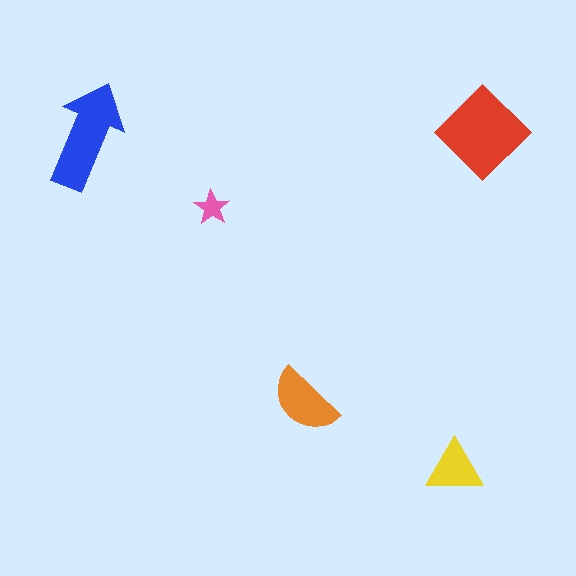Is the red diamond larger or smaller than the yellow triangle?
Larger.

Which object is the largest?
The red diamond.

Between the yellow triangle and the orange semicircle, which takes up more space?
The orange semicircle.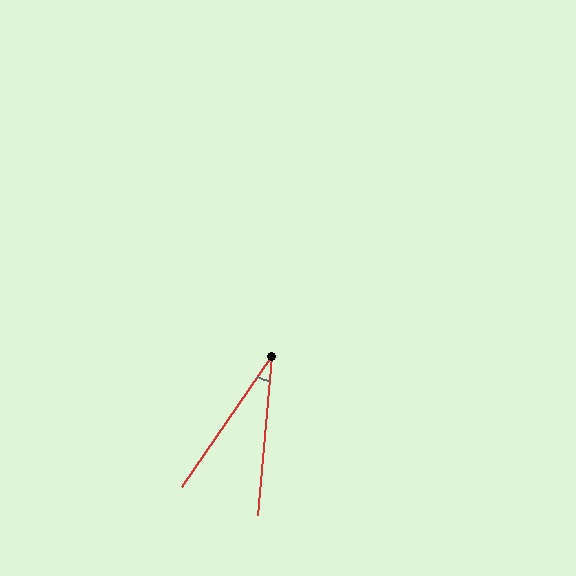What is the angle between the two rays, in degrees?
Approximately 29 degrees.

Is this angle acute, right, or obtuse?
It is acute.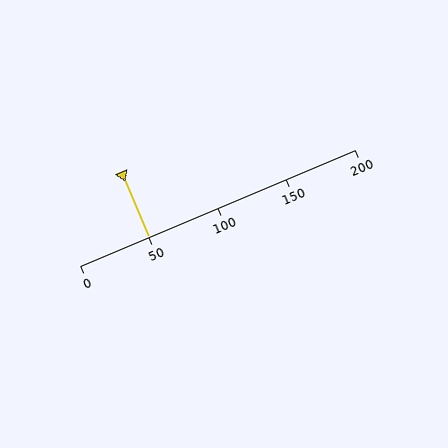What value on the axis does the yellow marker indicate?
The marker indicates approximately 50.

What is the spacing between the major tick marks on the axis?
The major ticks are spaced 50 apart.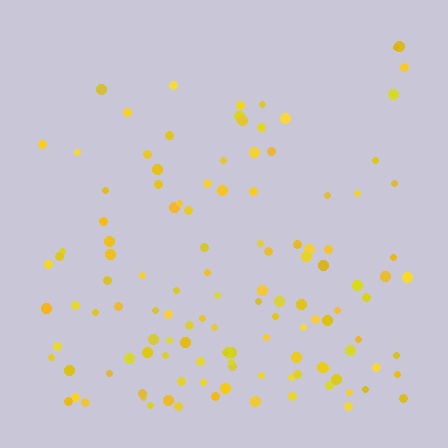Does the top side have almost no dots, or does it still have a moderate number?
Still a moderate number, just noticeably fewer than the bottom.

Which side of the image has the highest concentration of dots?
The bottom.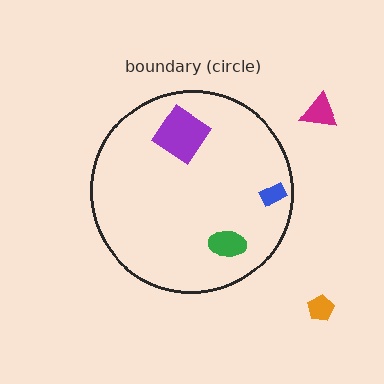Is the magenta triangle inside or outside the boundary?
Outside.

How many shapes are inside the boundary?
3 inside, 2 outside.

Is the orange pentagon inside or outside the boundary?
Outside.